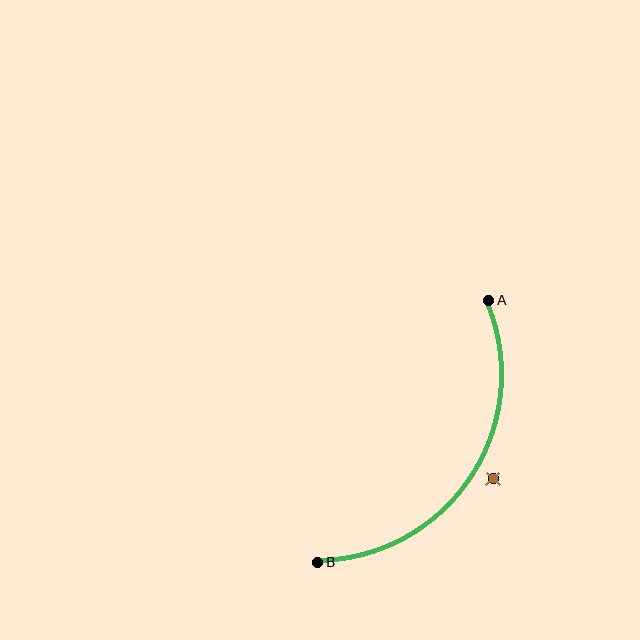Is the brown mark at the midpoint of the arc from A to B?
No — the brown mark does not lie on the arc at all. It sits slightly outside the curve.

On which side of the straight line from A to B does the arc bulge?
The arc bulges to the right of the straight line connecting A and B.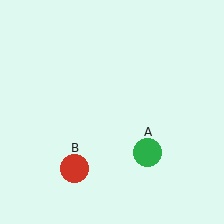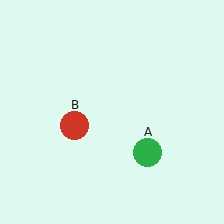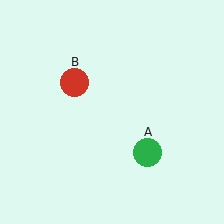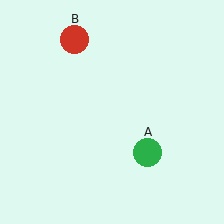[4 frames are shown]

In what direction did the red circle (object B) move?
The red circle (object B) moved up.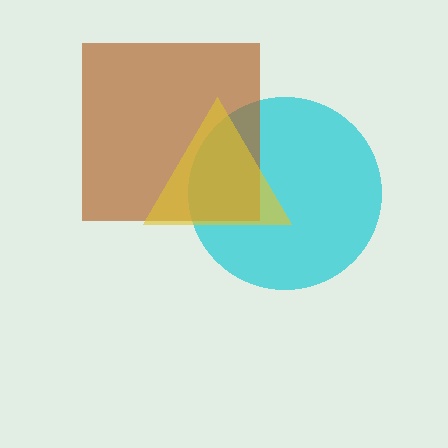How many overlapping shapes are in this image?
There are 3 overlapping shapes in the image.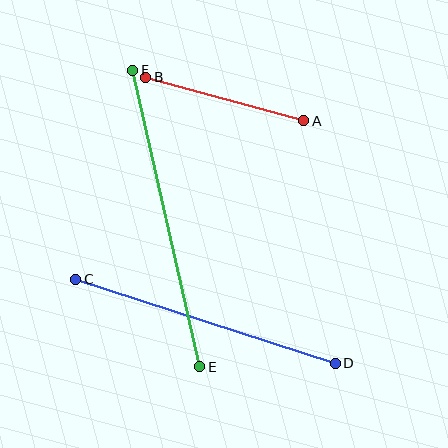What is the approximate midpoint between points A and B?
The midpoint is at approximately (225, 99) pixels.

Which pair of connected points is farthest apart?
Points E and F are farthest apart.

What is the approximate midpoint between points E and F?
The midpoint is at approximately (166, 218) pixels.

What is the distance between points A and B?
The distance is approximately 164 pixels.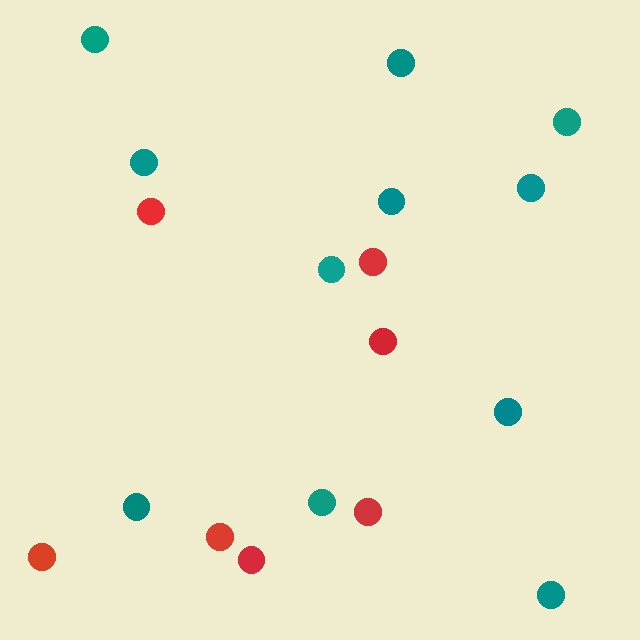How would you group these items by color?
There are 2 groups: one group of teal circles (11) and one group of red circles (7).